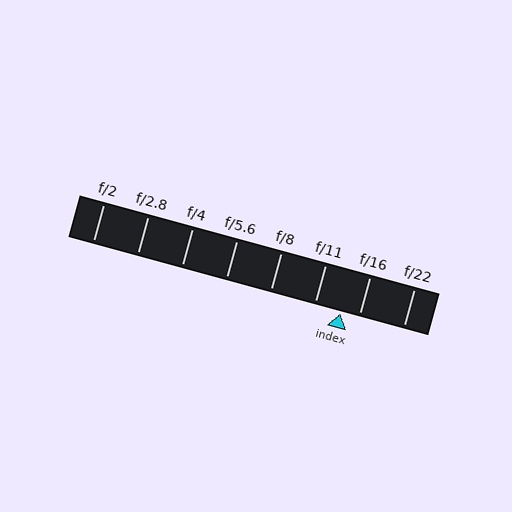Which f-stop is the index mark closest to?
The index mark is closest to f/16.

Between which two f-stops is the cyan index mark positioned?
The index mark is between f/11 and f/16.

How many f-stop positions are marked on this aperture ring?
There are 8 f-stop positions marked.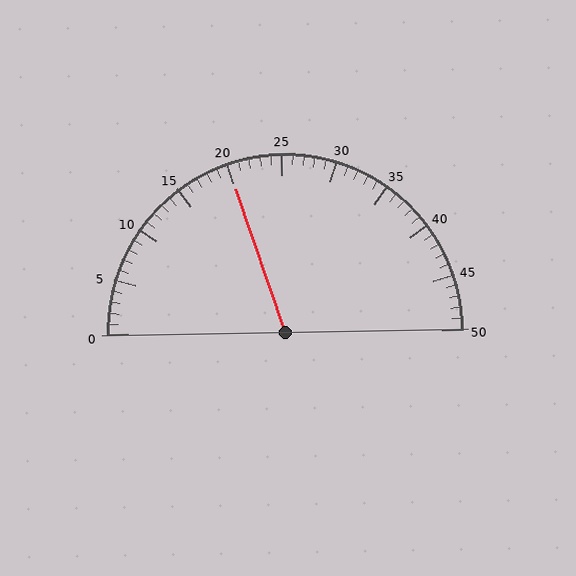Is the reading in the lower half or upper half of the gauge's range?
The reading is in the lower half of the range (0 to 50).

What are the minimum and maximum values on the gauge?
The gauge ranges from 0 to 50.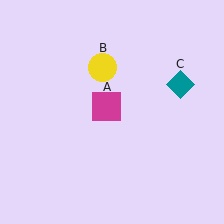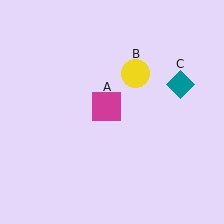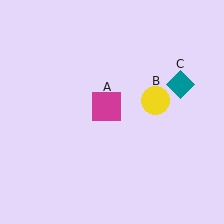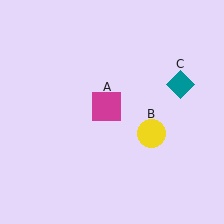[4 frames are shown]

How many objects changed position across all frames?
1 object changed position: yellow circle (object B).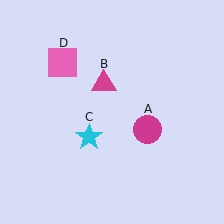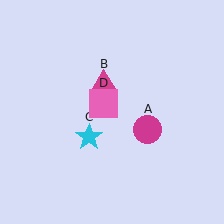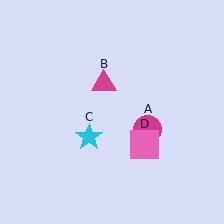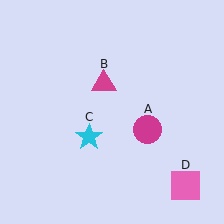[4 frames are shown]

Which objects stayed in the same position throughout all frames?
Magenta circle (object A) and magenta triangle (object B) and cyan star (object C) remained stationary.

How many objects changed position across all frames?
1 object changed position: pink square (object D).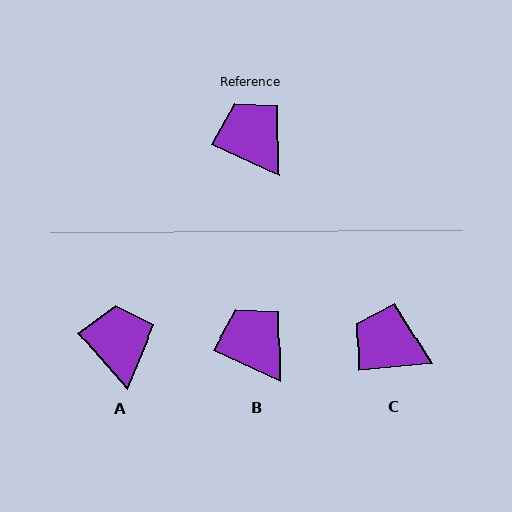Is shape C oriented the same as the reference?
No, it is off by about 31 degrees.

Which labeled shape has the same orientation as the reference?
B.